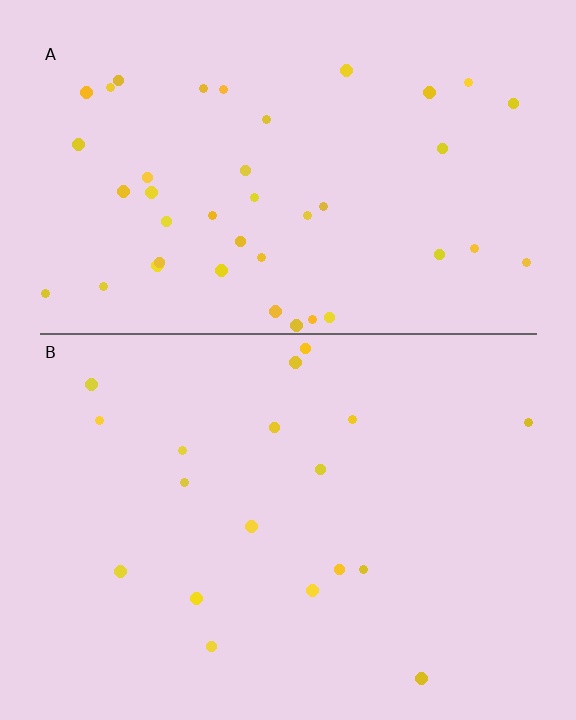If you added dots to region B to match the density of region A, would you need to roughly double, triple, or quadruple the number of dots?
Approximately double.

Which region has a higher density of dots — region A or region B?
A (the top).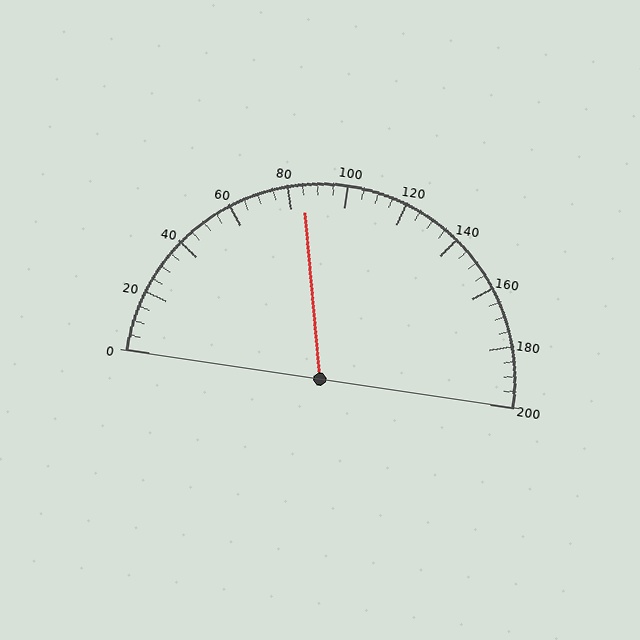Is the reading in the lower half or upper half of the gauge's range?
The reading is in the lower half of the range (0 to 200).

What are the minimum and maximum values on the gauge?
The gauge ranges from 0 to 200.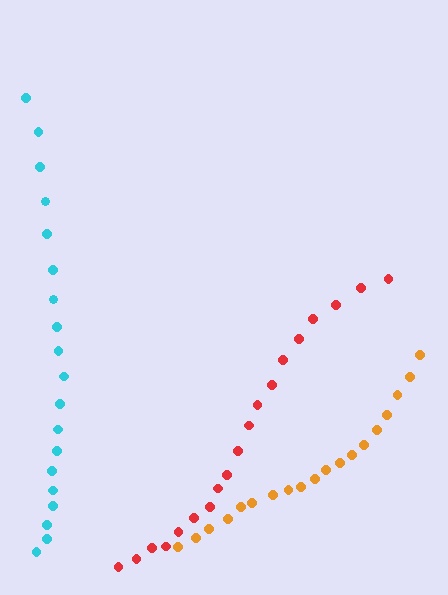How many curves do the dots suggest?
There are 3 distinct paths.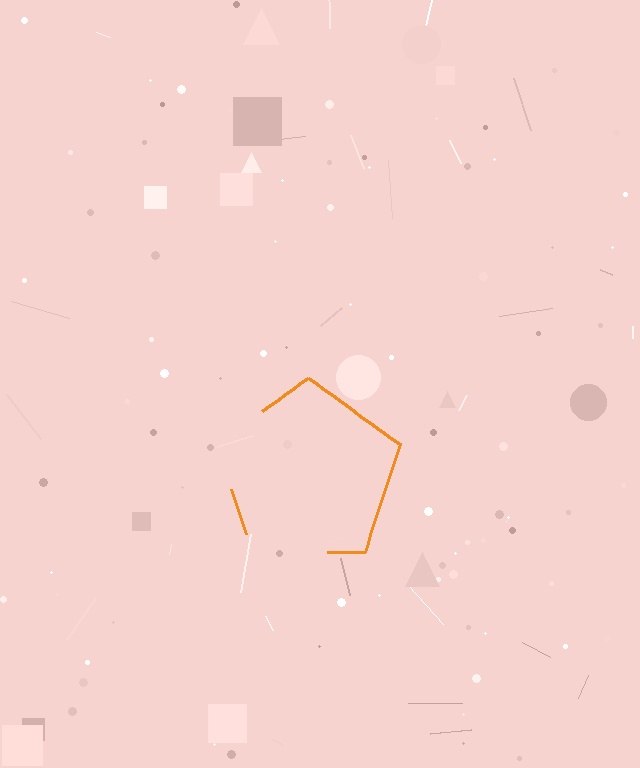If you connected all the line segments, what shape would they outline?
They would outline a pentagon.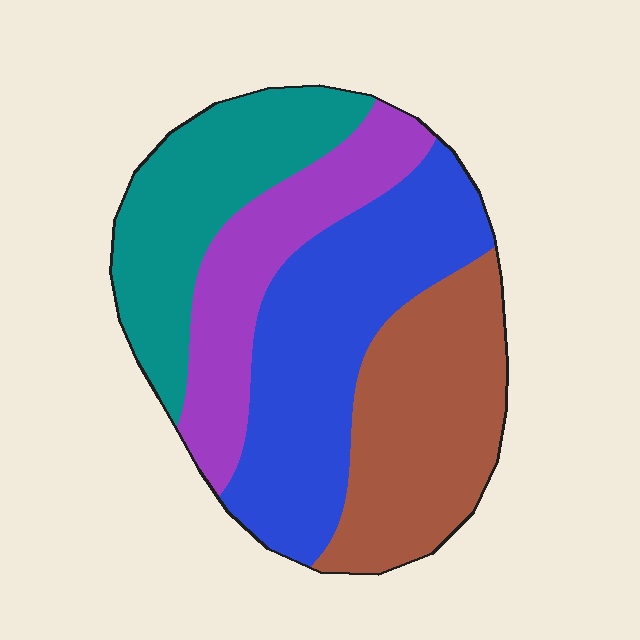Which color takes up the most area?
Blue, at roughly 30%.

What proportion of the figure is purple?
Purple covers 19% of the figure.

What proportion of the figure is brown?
Brown covers around 25% of the figure.